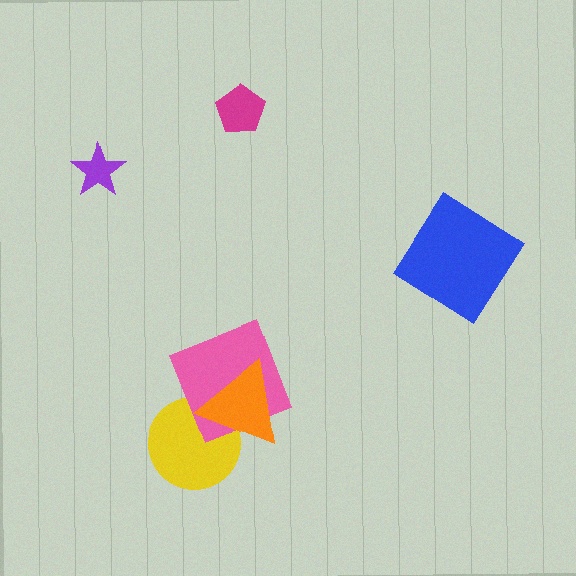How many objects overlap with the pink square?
2 objects overlap with the pink square.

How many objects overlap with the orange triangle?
2 objects overlap with the orange triangle.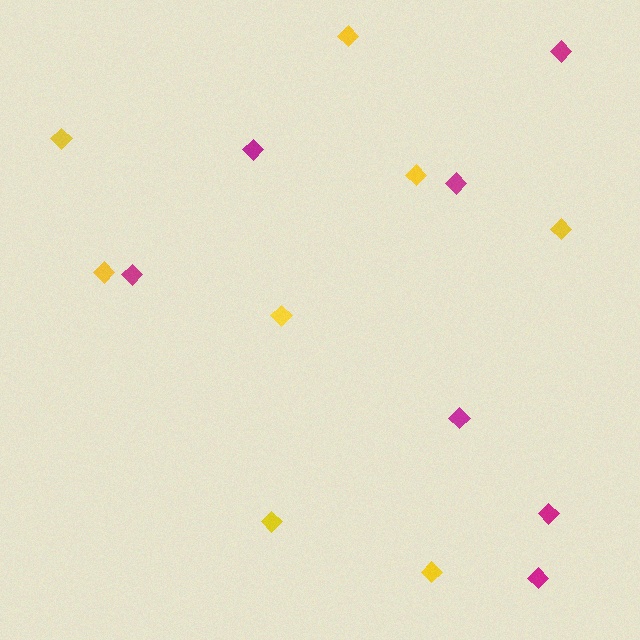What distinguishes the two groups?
There are 2 groups: one group of yellow diamonds (8) and one group of magenta diamonds (7).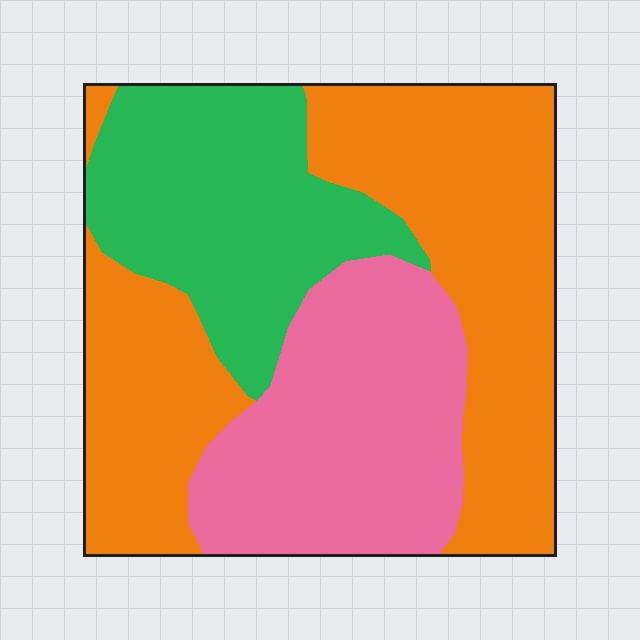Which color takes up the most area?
Orange, at roughly 45%.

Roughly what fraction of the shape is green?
Green takes up about one quarter (1/4) of the shape.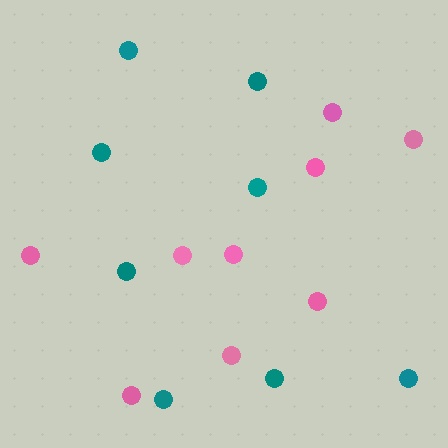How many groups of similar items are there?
There are 2 groups: one group of pink circles (9) and one group of teal circles (8).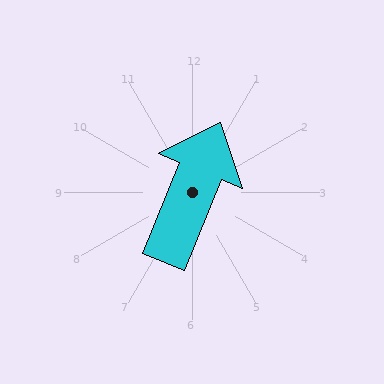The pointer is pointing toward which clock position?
Roughly 1 o'clock.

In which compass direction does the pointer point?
North.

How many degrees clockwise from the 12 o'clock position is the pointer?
Approximately 22 degrees.